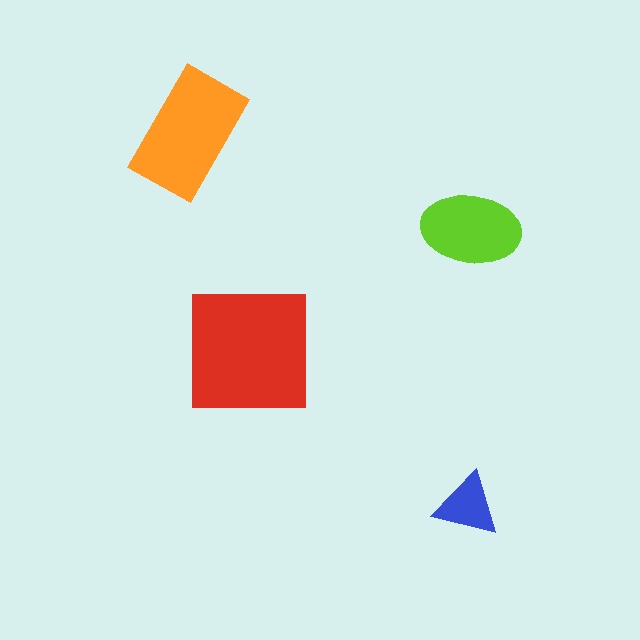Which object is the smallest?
The blue triangle.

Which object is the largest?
The red square.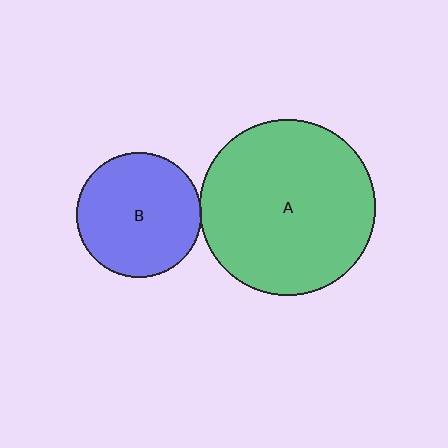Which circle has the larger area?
Circle A (green).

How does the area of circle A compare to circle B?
Approximately 2.0 times.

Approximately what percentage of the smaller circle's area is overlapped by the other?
Approximately 5%.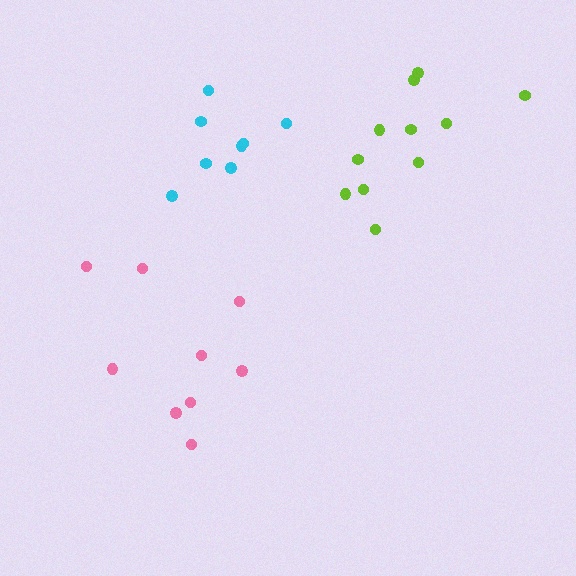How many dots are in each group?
Group 1: 9 dots, Group 2: 8 dots, Group 3: 11 dots (28 total).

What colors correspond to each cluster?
The clusters are colored: pink, cyan, lime.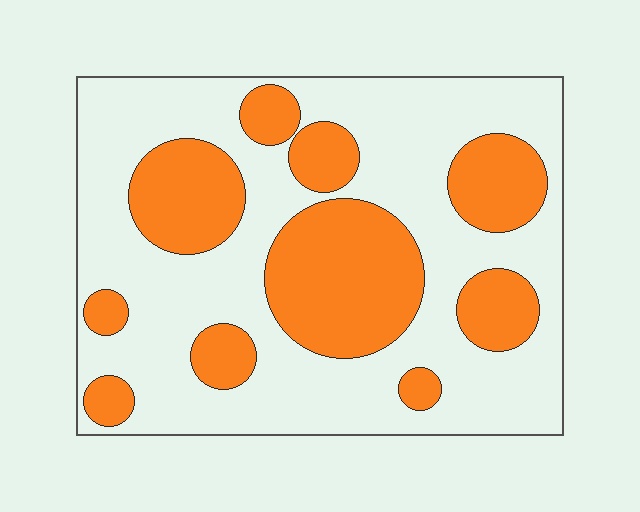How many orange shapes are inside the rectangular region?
10.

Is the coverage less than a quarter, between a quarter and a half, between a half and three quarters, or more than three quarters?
Between a quarter and a half.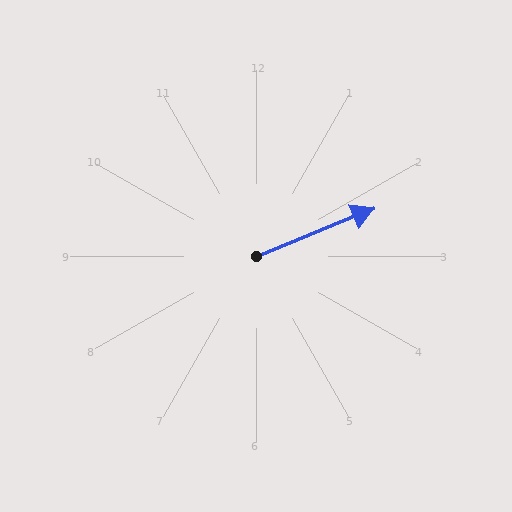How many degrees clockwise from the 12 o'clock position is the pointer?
Approximately 68 degrees.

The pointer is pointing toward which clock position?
Roughly 2 o'clock.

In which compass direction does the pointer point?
East.